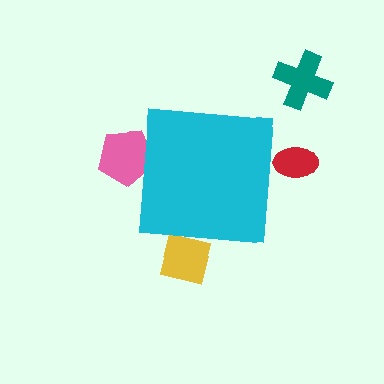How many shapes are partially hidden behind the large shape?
3 shapes are partially hidden.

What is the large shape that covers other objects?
A cyan square.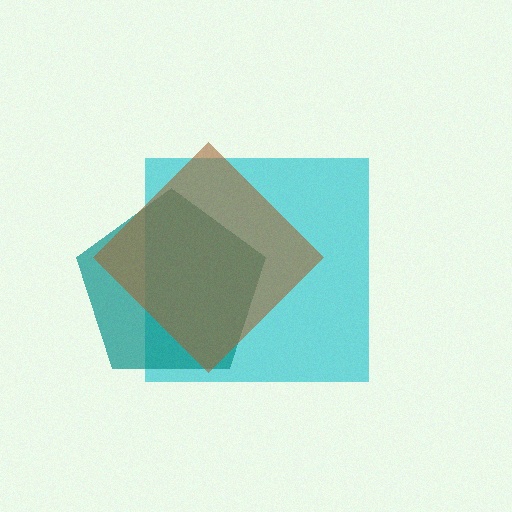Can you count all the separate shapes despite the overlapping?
Yes, there are 3 separate shapes.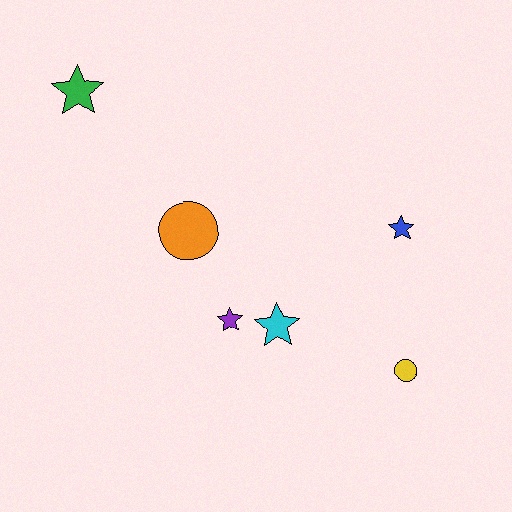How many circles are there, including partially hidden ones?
There are 2 circles.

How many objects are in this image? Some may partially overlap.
There are 6 objects.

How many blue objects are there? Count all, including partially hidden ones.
There is 1 blue object.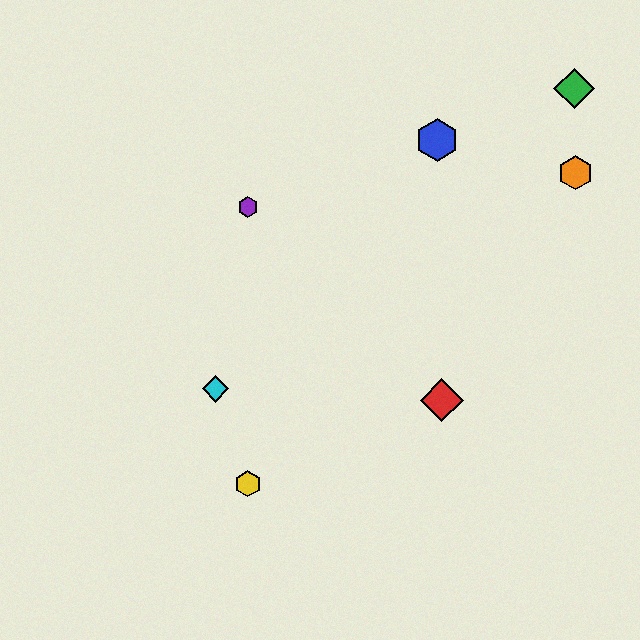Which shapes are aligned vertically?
The yellow hexagon, the purple hexagon are aligned vertically.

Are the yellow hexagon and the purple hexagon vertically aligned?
Yes, both are at x≈248.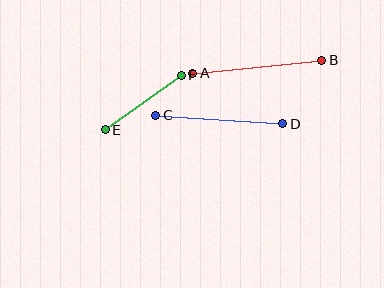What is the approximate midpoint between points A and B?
The midpoint is at approximately (257, 67) pixels.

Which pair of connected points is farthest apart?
Points A and B are farthest apart.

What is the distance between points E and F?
The distance is approximately 94 pixels.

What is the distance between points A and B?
The distance is approximately 130 pixels.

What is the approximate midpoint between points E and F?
The midpoint is at approximately (143, 102) pixels.